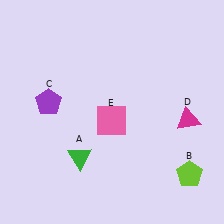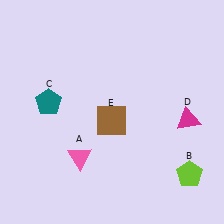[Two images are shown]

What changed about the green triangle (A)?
In Image 1, A is green. In Image 2, it changed to pink.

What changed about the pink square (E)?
In Image 1, E is pink. In Image 2, it changed to brown.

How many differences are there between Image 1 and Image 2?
There are 3 differences between the two images.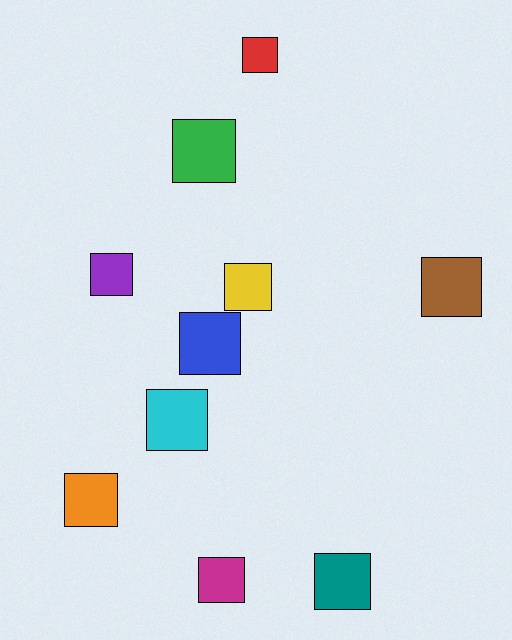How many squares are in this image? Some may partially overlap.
There are 10 squares.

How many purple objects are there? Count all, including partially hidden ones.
There is 1 purple object.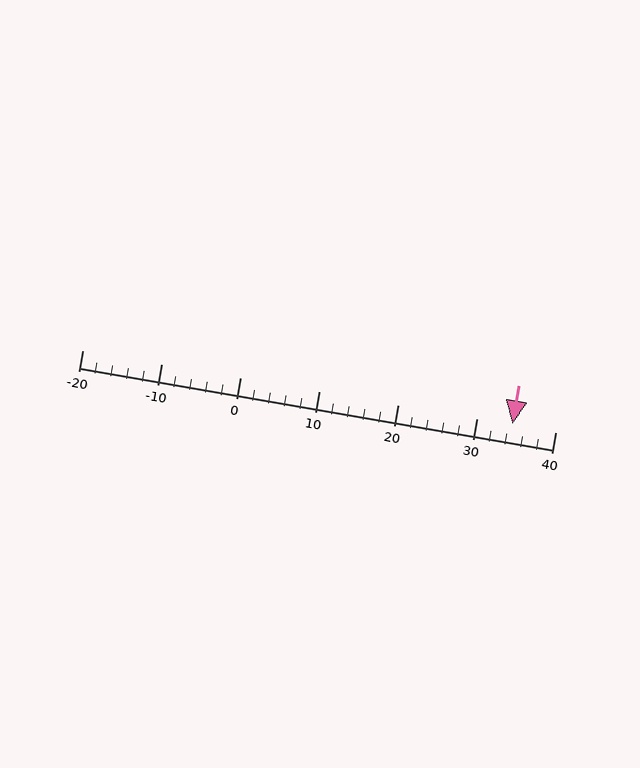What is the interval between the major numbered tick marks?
The major tick marks are spaced 10 units apart.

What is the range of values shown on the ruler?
The ruler shows values from -20 to 40.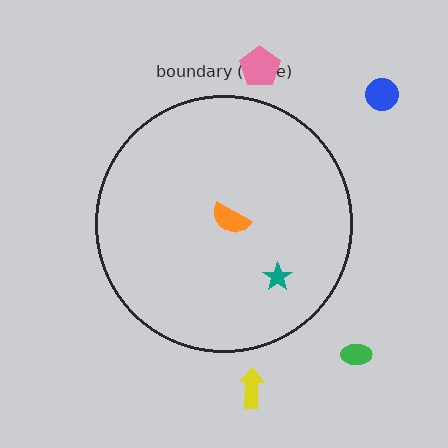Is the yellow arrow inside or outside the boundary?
Outside.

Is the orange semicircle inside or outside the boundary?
Inside.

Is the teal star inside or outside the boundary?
Inside.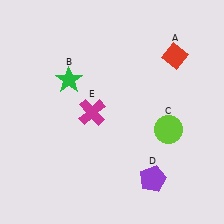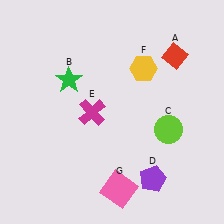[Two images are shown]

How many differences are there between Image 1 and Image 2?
There are 2 differences between the two images.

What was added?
A yellow hexagon (F), a pink square (G) were added in Image 2.